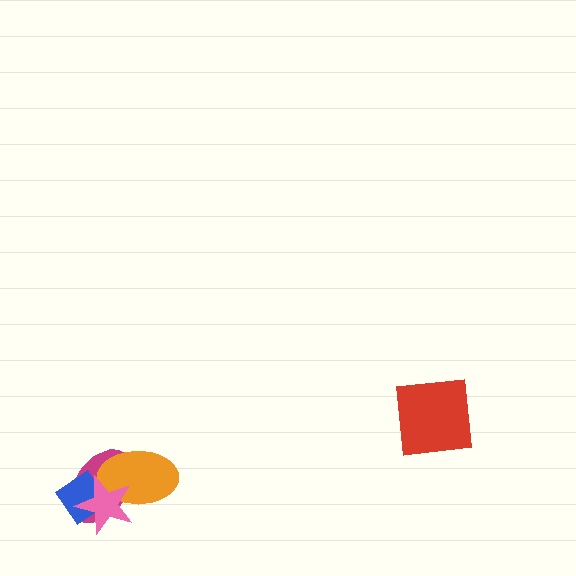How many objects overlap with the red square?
0 objects overlap with the red square.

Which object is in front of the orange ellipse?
The pink star is in front of the orange ellipse.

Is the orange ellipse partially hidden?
Yes, it is partially covered by another shape.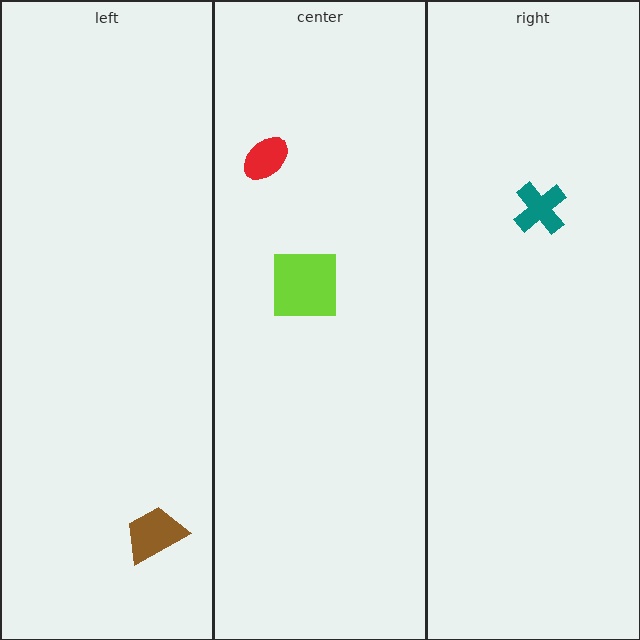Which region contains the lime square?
The center region.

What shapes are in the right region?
The teal cross.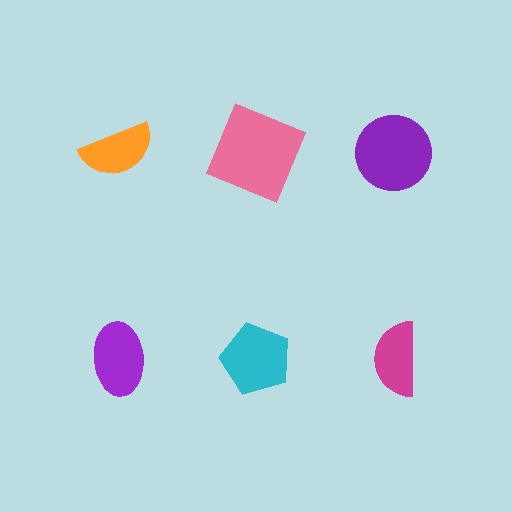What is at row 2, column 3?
A magenta semicircle.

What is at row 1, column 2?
A pink square.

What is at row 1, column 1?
An orange semicircle.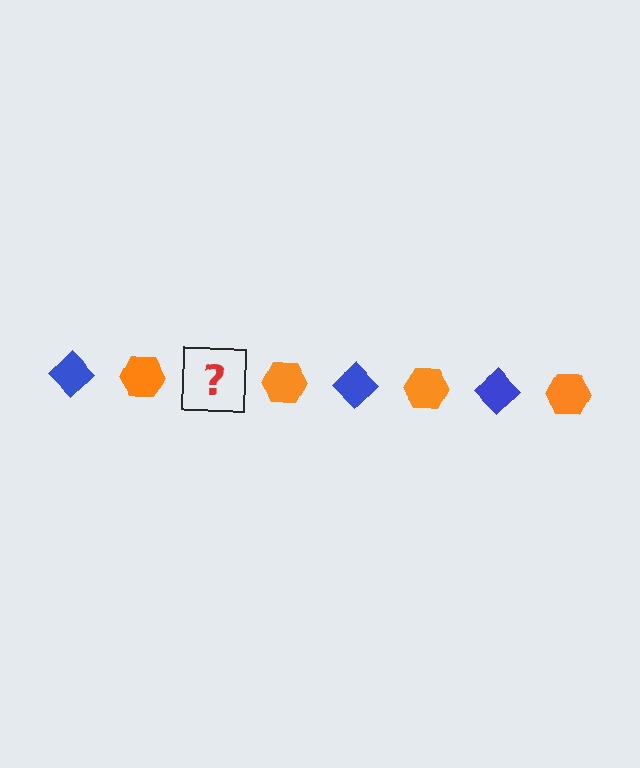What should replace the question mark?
The question mark should be replaced with a blue diamond.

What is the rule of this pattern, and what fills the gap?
The rule is that the pattern alternates between blue diamond and orange hexagon. The gap should be filled with a blue diamond.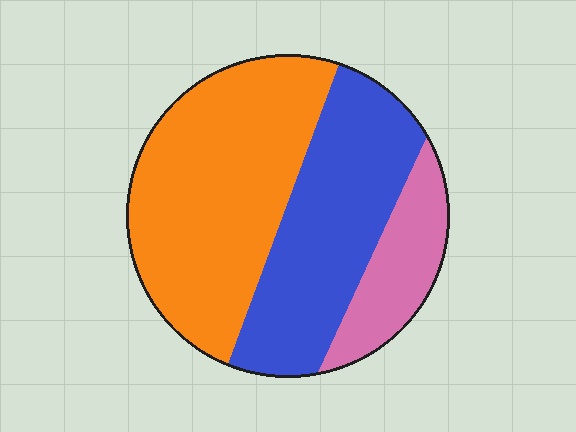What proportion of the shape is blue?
Blue covers around 35% of the shape.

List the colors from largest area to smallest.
From largest to smallest: orange, blue, pink.